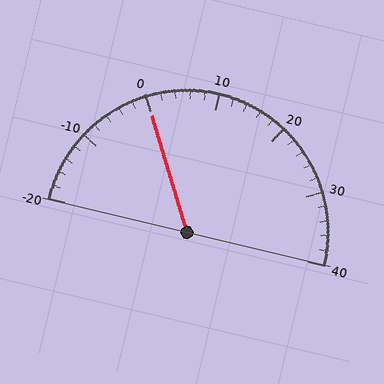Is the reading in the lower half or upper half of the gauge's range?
The reading is in the lower half of the range (-20 to 40).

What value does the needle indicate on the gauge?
The needle indicates approximately 0.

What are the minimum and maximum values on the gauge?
The gauge ranges from -20 to 40.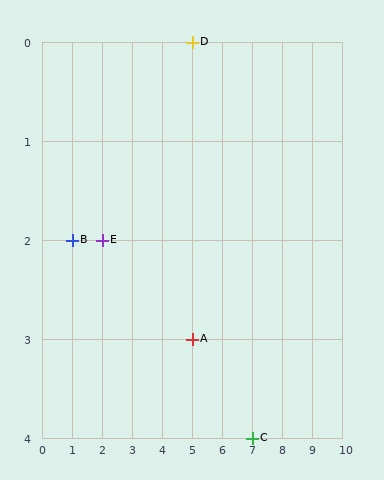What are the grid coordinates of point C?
Point C is at grid coordinates (7, 4).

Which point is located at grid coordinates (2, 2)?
Point E is at (2, 2).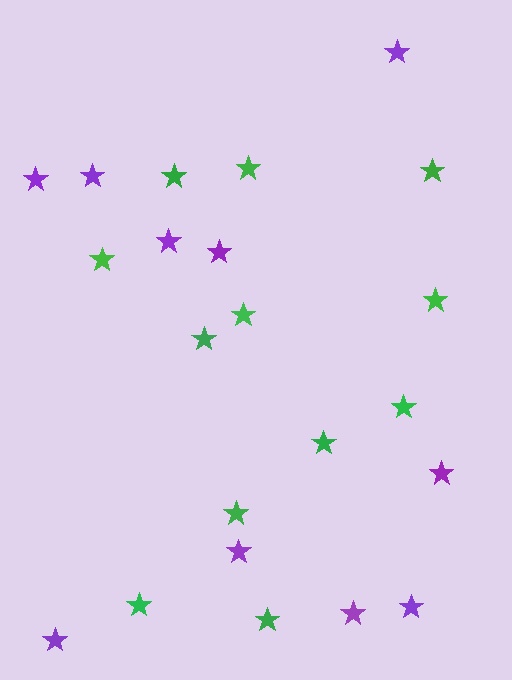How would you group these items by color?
There are 2 groups: one group of green stars (12) and one group of purple stars (10).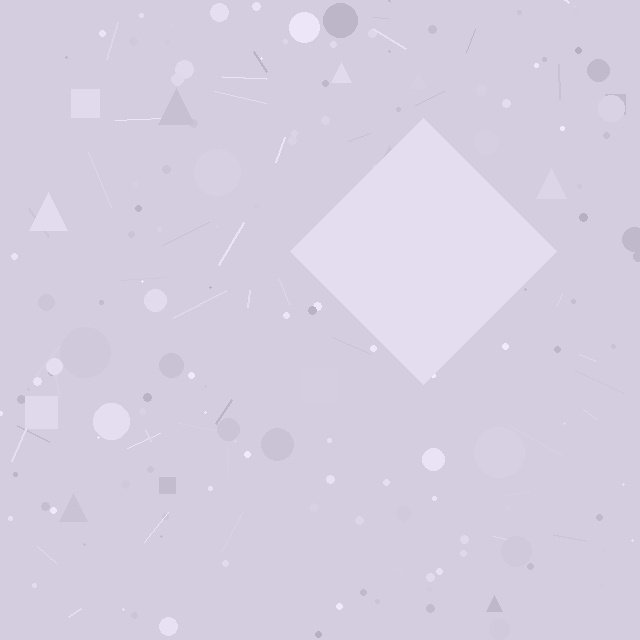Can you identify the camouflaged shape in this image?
The camouflaged shape is a diamond.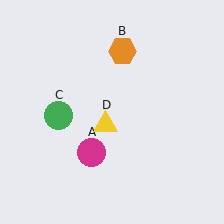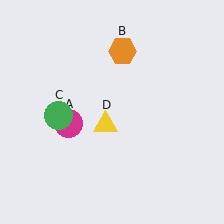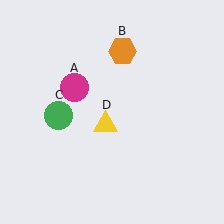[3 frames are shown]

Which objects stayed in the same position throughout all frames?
Orange hexagon (object B) and green circle (object C) and yellow triangle (object D) remained stationary.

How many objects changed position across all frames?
1 object changed position: magenta circle (object A).